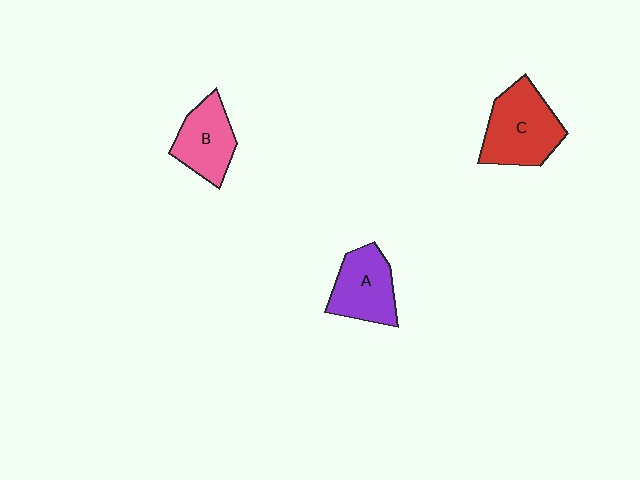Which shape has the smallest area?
Shape B (pink).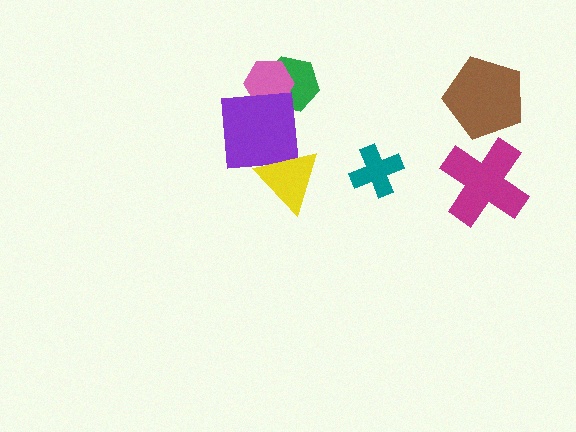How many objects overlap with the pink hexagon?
2 objects overlap with the pink hexagon.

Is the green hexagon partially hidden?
Yes, it is partially covered by another shape.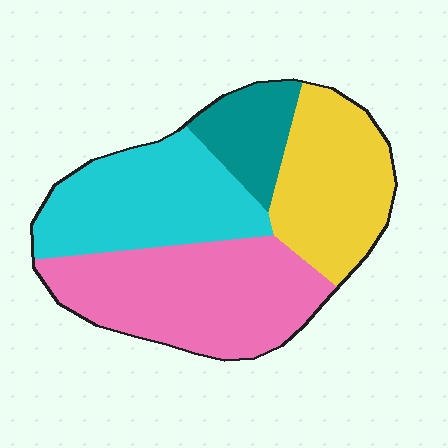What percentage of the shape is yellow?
Yellow takes up about one quarter (1/4) of the shape.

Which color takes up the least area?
Teal, at roughly 10%.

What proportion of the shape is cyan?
Cyan takes up about one quarter (1/4) of the shape.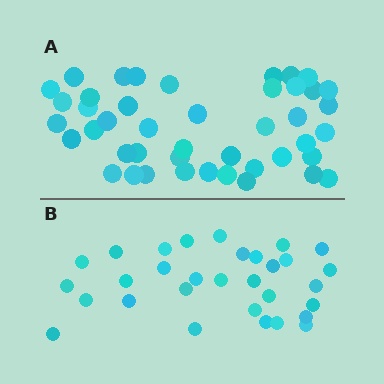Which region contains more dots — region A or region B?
Region A (the top region) has more dots.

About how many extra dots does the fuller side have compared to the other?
Region A has approximately 15 more dots than region B.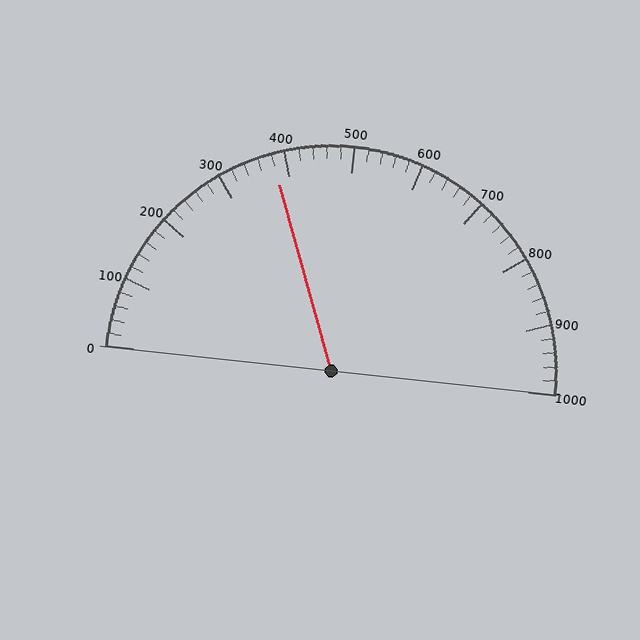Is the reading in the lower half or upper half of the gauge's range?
The reading is in the lower half of the range (0 to 1000).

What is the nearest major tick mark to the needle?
The nearest major tick mark is 400.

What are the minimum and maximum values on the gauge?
The gauge ranges from 0 to 1000.